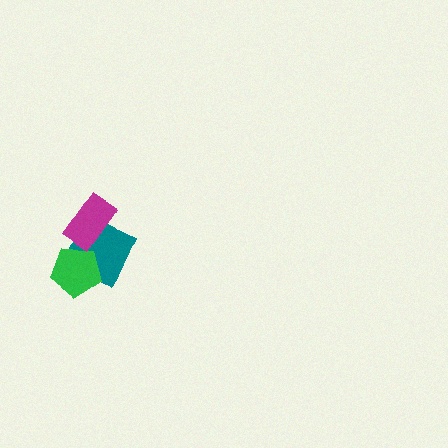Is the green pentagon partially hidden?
No, no other shape covers it.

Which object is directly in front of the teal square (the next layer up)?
The green pentagon is directly in front of the teal square.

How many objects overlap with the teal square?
2 objects overlap with the teal square.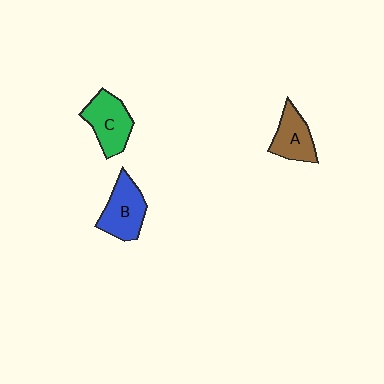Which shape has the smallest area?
Shape A (brown).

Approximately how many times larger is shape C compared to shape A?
Approximately 1.2 times.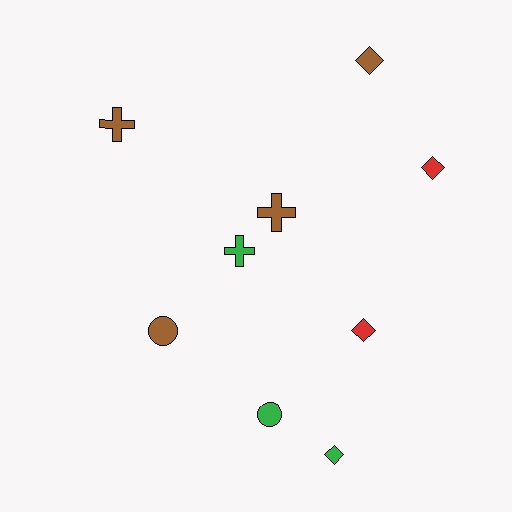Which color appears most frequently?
Brown, with 4 objects.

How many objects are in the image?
There are 9 objects.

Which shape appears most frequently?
Diamond, with 4 objects.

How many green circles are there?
There is 1 green circle.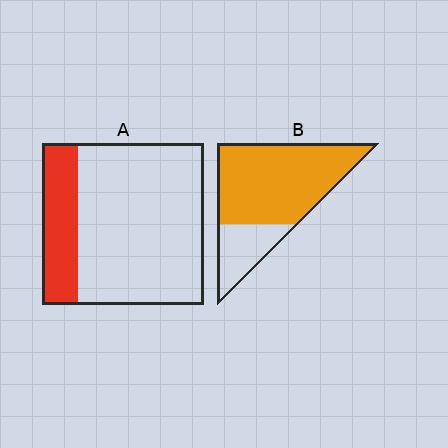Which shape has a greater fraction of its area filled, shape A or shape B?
Shape B.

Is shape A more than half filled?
No.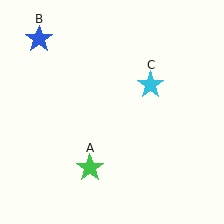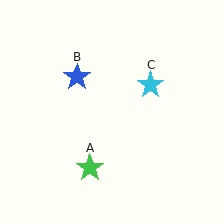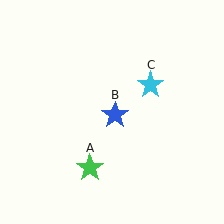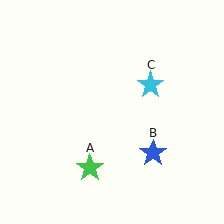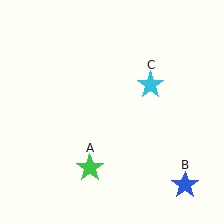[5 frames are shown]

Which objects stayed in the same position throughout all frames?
Green star (object A) and cyan star (object C) remained stationary.